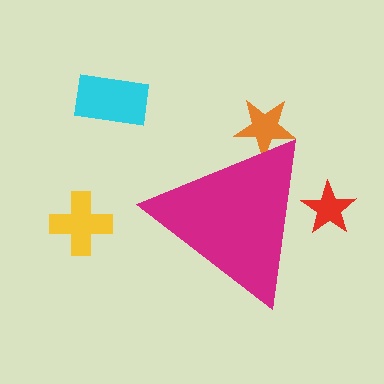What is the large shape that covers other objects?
A magenta triangle.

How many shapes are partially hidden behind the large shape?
2 shapes are partially hidden.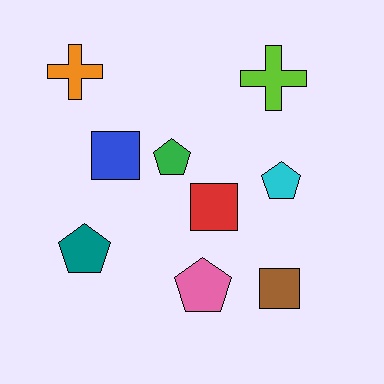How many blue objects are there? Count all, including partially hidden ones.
There is 1 blue object.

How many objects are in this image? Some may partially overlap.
There are 9 objects.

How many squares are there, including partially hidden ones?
There are 3 squares.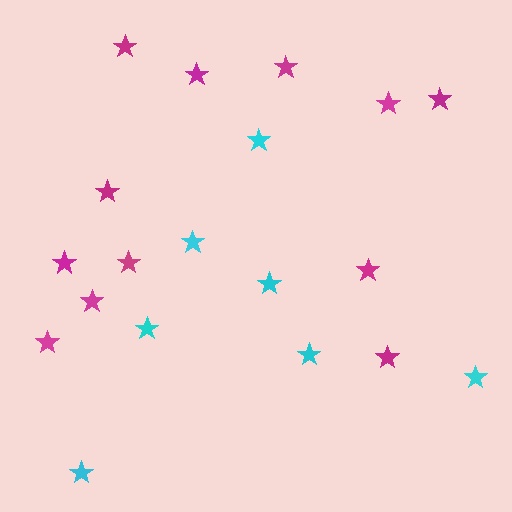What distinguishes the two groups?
There are 2 groups: one group of cyan stars (7) and one group of magenta stars (12).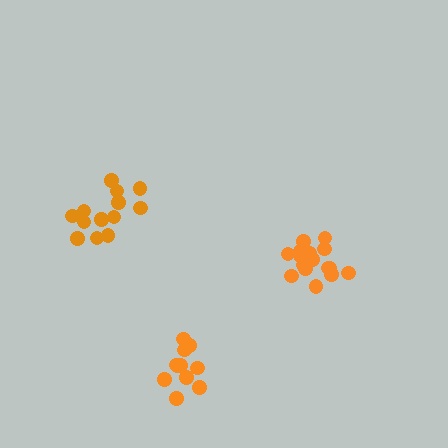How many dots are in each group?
Group 1: 11 dots, Group 2: 17 dots, Group 3: 13 dots (41 total).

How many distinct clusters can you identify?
There are 3 distinct clusters.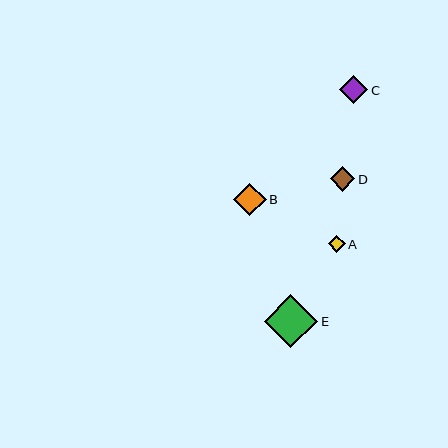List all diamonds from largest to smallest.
From largest to smallest: E, B, C, D, A.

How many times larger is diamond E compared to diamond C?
Diamond E is approximately 1.9 times the size of diamond C.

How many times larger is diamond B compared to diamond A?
Diamond B is approximately 1.9 times the size of diamond A.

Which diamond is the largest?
Diamond E is the largest with a size of approximately 54 pixels.